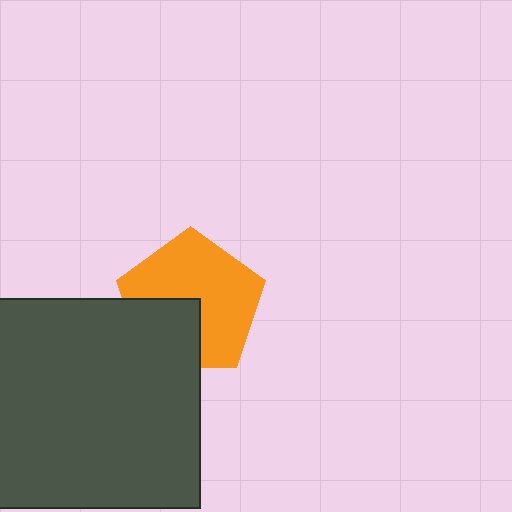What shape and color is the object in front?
The object in front is a dark gray square.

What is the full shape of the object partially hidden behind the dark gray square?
The partially hidden object is an orange pentagon.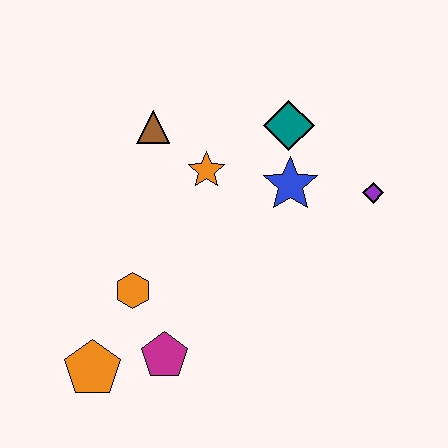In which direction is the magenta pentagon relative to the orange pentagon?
The magenta pentagon is to the right of the orange pentagon.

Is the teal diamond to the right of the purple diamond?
No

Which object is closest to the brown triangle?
The orange star is closest to the brown triangle.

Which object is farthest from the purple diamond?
The orange pentagon is farthest from the purple diamond.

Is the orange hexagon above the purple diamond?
No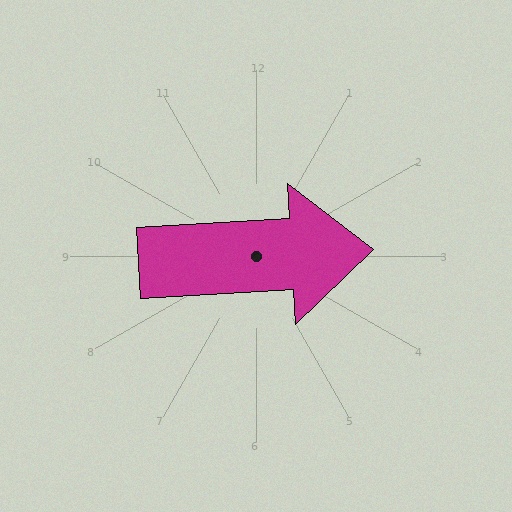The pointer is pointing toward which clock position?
Roughly 3 o'clock.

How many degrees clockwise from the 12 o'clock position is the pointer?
Approximately 87 degrees.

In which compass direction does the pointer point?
East.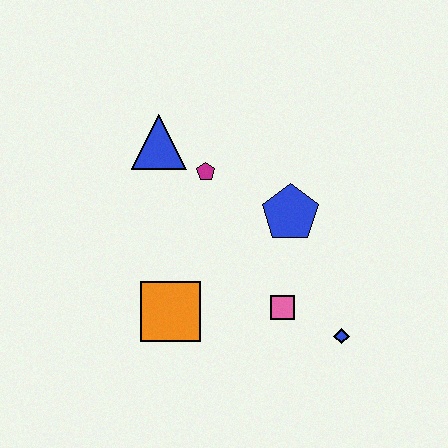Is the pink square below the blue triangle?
Yes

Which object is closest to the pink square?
The blue diamond is closest to the pink square.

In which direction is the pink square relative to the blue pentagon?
The pink square is below the blue pentagon.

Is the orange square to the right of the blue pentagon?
No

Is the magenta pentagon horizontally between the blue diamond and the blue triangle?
Yes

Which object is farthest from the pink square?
The blue triangle is farthest from the pink square.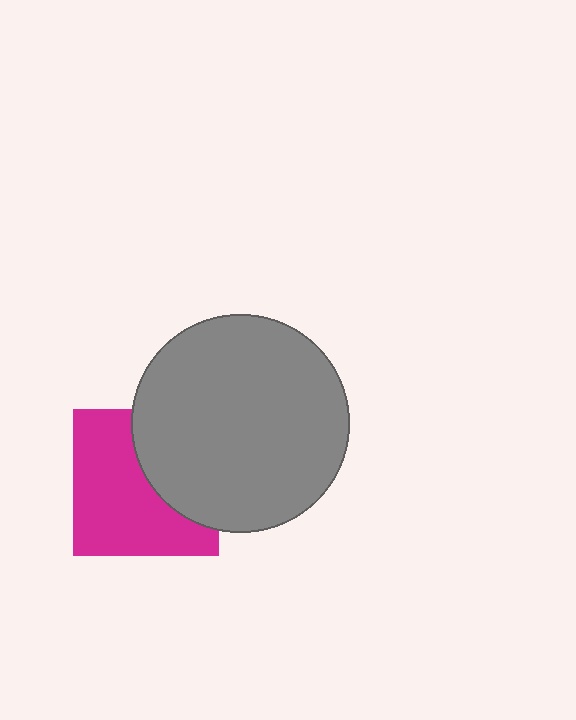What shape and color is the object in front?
The object in front is a gray circle.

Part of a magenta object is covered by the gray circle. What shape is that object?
It is a square.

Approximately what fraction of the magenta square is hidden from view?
Roughly 39% of the magenta square is hidden behind the gray circle.